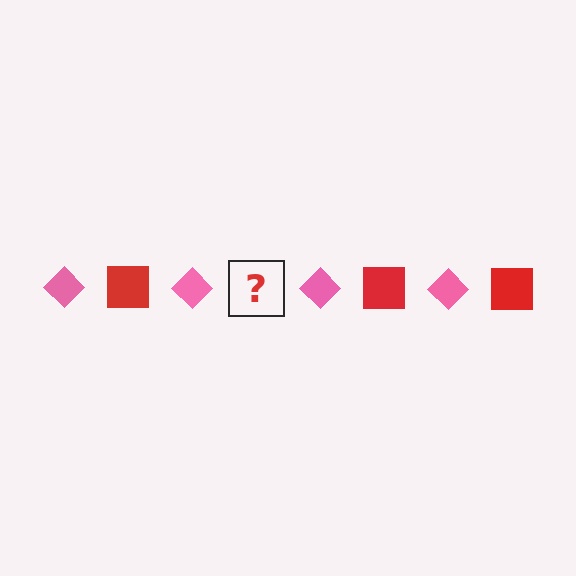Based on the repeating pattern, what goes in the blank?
The blank should be a red square.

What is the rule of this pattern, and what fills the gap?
The rule is that the pattern alternates between pink diamond and red square. The gap should be filled with a red square.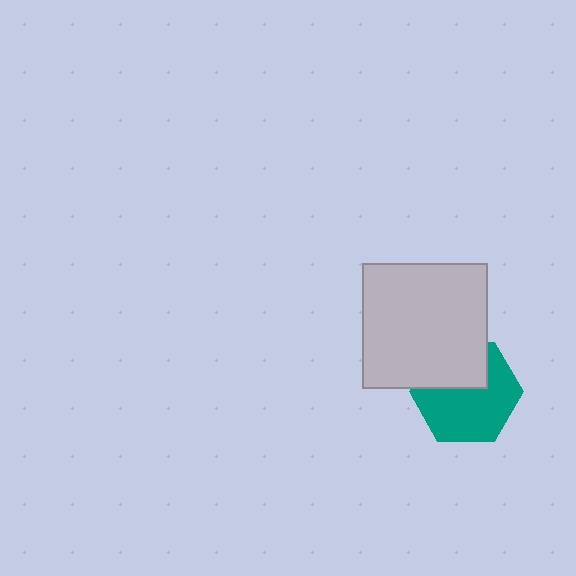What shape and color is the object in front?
The object in front is a light gray square.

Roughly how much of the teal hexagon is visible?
About half of it is visible (roughly 65%).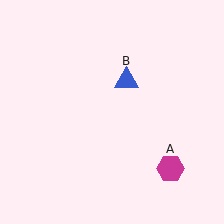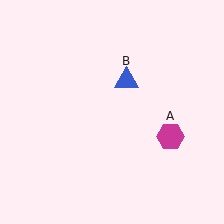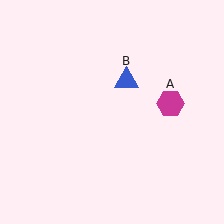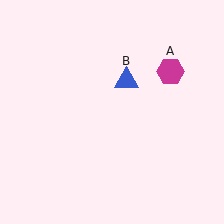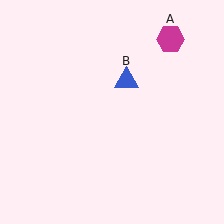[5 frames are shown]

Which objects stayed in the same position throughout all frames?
Blue triangle (object B) remained stationary.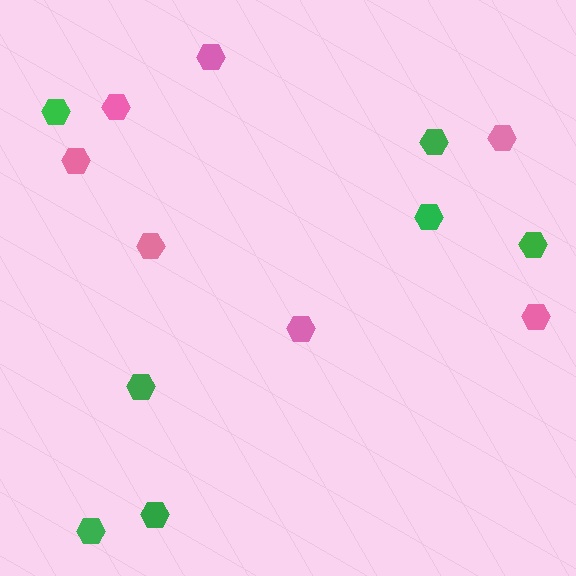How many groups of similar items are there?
There are 2 groups: one group of green hexagons (7) and one group of pink hexagons (7).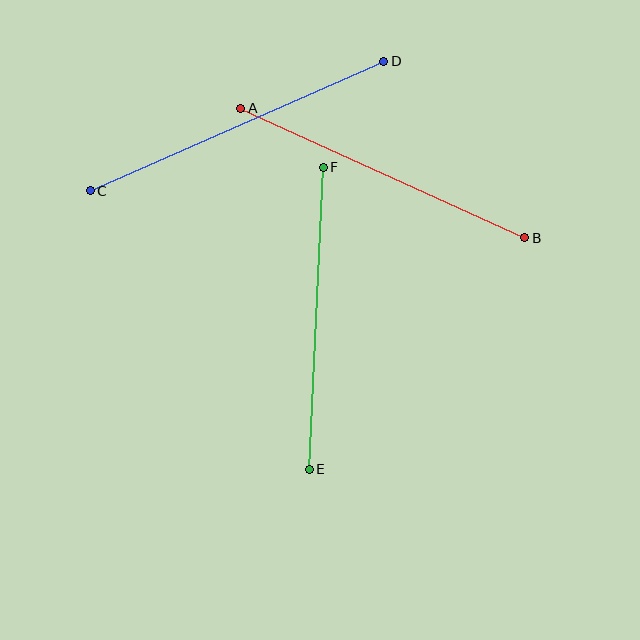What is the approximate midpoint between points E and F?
The midpoint is at approximately (316, 318) pixels.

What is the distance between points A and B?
The distance is approximately 312 pixels.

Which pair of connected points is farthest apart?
Points C and D are farthest apart.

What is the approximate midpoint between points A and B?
The midpoint is at approximately (383, 173) pixels.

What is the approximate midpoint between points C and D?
The midpoint is at approximately (237, 126) pixels.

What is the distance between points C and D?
The distance is approximately 321 pixels.